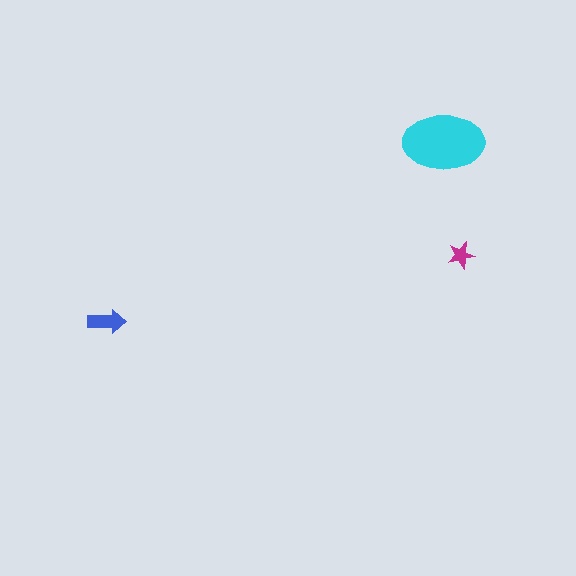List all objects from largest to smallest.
The cyan ellipse, the blue arrow, the magenta star.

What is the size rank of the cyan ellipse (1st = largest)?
1st.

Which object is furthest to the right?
The magenta star is rightmost.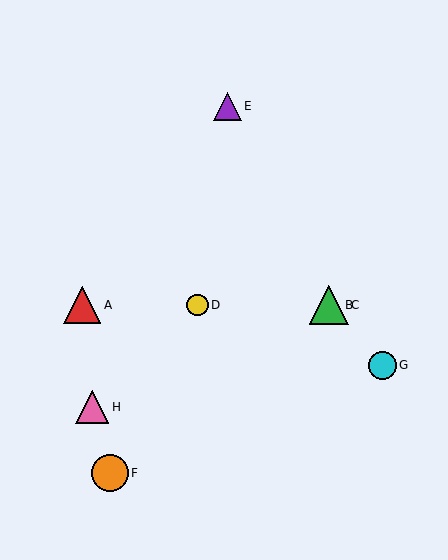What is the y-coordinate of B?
Object B is at y≈305.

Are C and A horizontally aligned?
Yes, both are at y≈305.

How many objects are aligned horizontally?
4 objects (A, B, C, D) are aligned horizontally.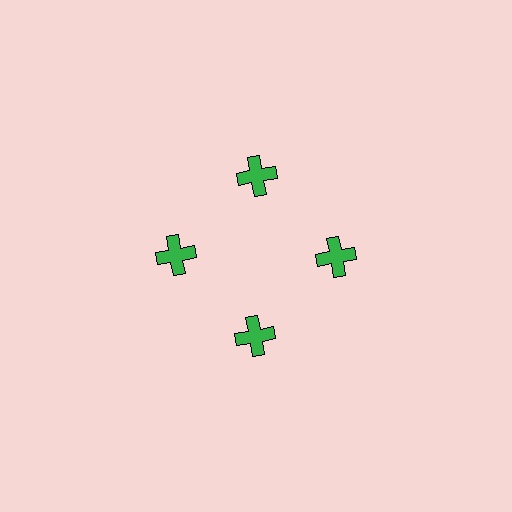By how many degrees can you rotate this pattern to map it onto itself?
The pattern maps onto itself every 90 degrees of rotation.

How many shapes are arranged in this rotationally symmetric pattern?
There are 4 shapes, arranged in 4 groups of 1.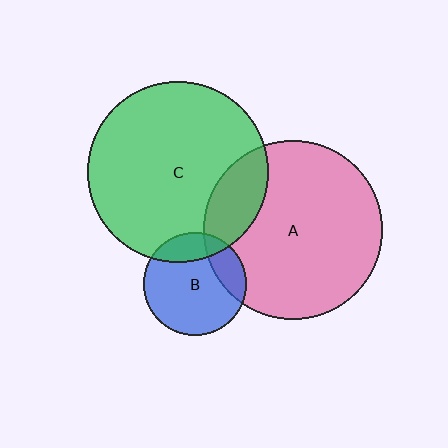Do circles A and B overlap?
Yes.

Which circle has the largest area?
Circle C (green).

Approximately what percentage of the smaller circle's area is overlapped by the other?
Approximately 20%.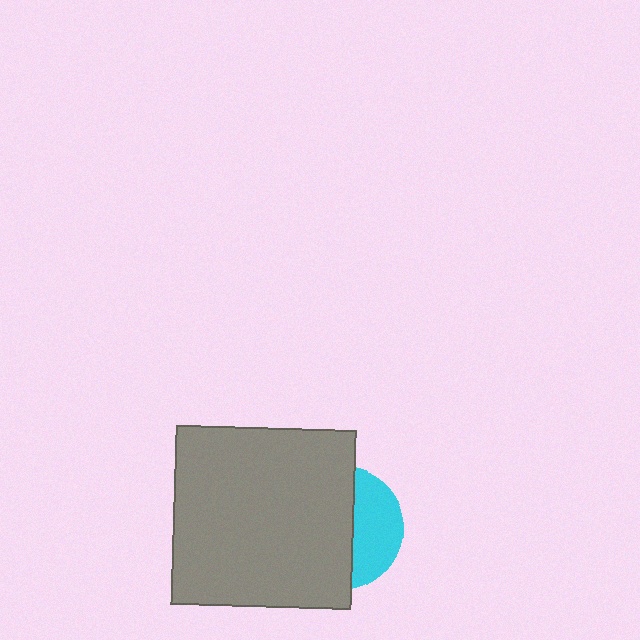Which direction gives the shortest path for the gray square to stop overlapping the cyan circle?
Moving left gives the shortest separation.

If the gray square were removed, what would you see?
You would see the complete cyan circle.